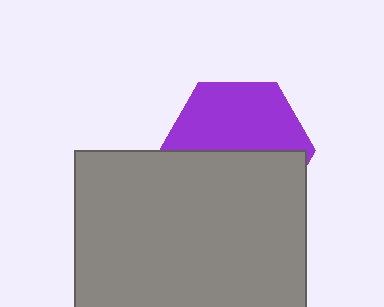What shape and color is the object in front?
The object in front is a gray rectangle.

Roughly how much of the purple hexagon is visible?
About half of it is visible (roughly 49%).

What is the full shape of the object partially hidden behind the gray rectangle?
The partially hidden object is a purple hexagon.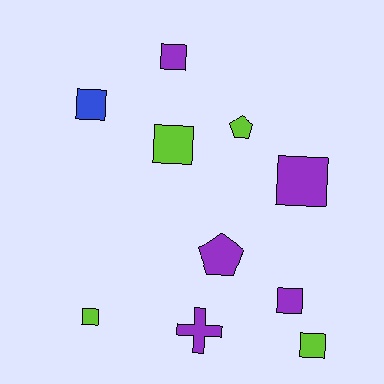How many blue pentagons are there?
There are no blue pentagons.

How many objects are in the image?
There are 10 objects.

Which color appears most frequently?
Purple, with 5 objects.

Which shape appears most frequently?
Square, with 7 objects.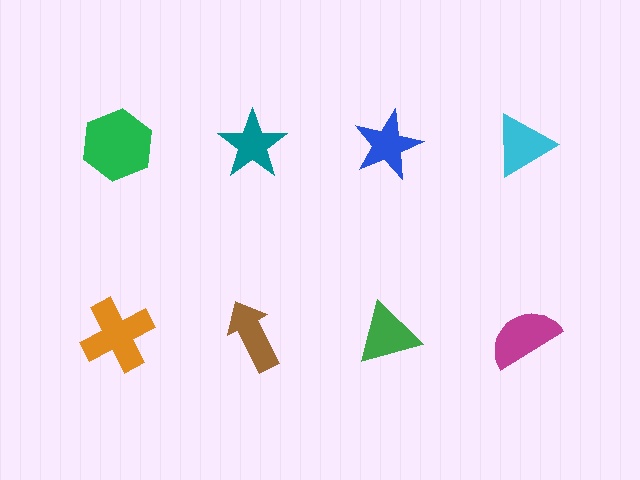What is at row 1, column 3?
A blue star.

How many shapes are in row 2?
4 shapes.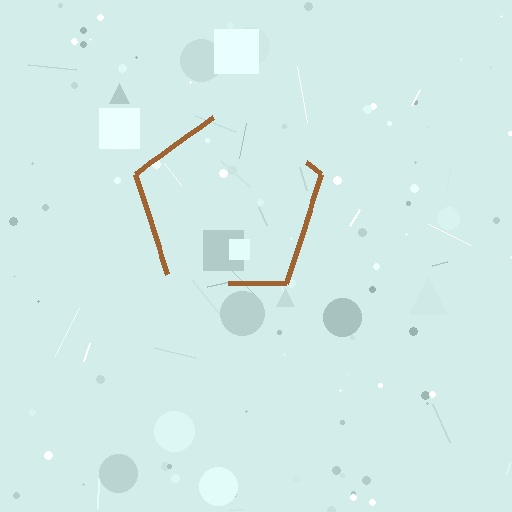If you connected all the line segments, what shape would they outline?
They would outline a pentagon.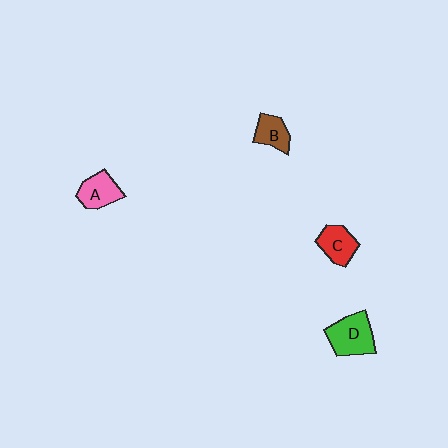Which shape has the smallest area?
Shape B (brown).